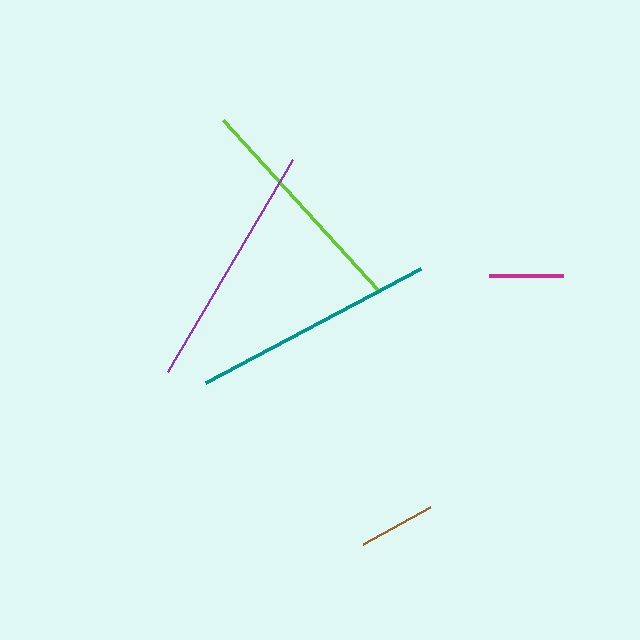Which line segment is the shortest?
The magenta line is the shortest at approximately 75 pixels.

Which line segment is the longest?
The purple line is the longest at approximately 246 pixels.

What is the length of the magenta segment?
The magenta segment is approximately 75 pixels long.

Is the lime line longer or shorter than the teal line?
The teal line is longer than the lime line.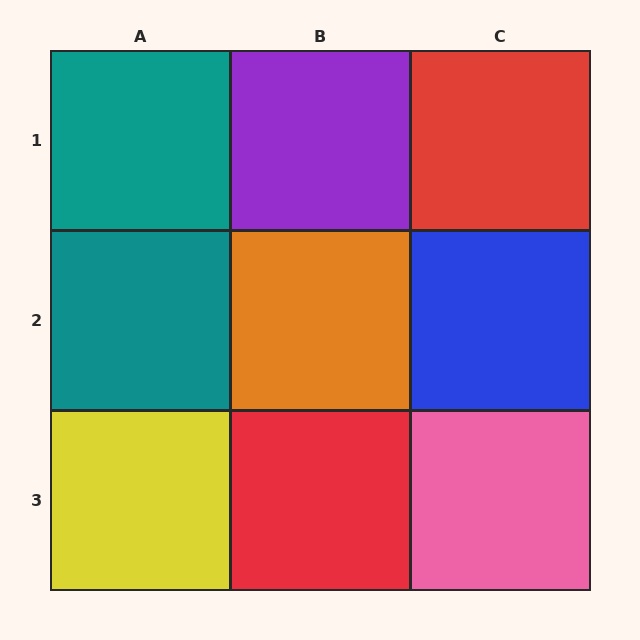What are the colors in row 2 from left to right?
Teal, orange, blue.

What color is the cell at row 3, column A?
Yellow.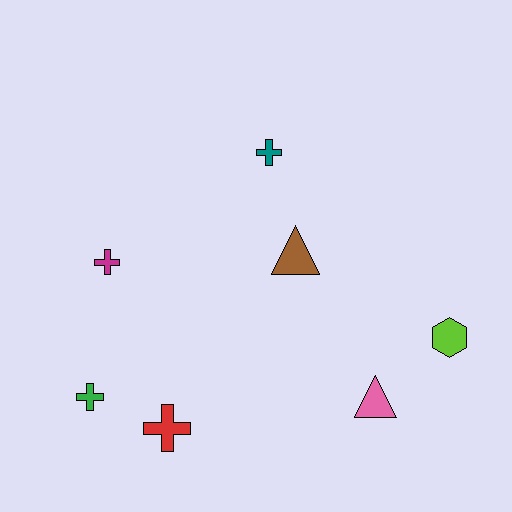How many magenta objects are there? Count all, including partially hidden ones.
There is 1 magenta object.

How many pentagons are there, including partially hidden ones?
There are no pentagons.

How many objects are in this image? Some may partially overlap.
There are 7 objects.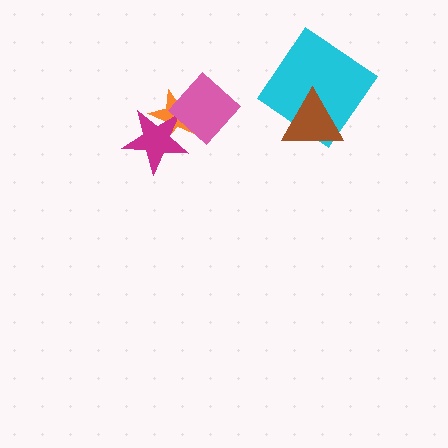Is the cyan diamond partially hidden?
Yes, it is partially covered by another shape.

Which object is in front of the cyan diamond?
The brown triangle is in front of the cyan diamond.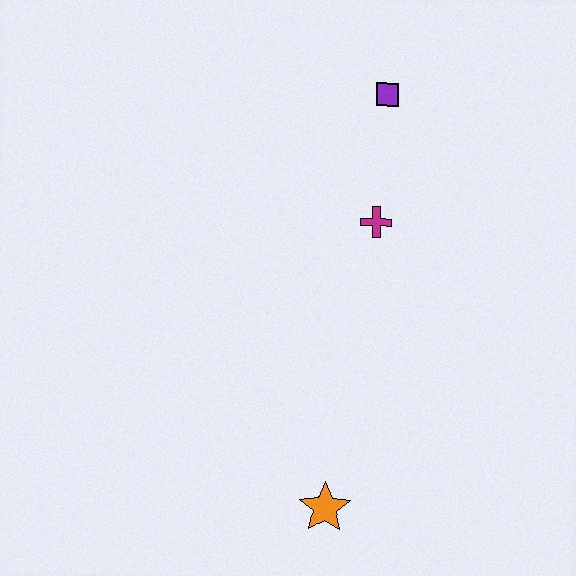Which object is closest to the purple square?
The magenta cross is closest to the purple square.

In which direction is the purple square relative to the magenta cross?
The purple square is above the magenta cross.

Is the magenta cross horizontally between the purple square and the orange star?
Yes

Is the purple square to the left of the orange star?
No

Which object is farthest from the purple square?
The orange star is farthest from the purple square.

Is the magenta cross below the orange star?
No